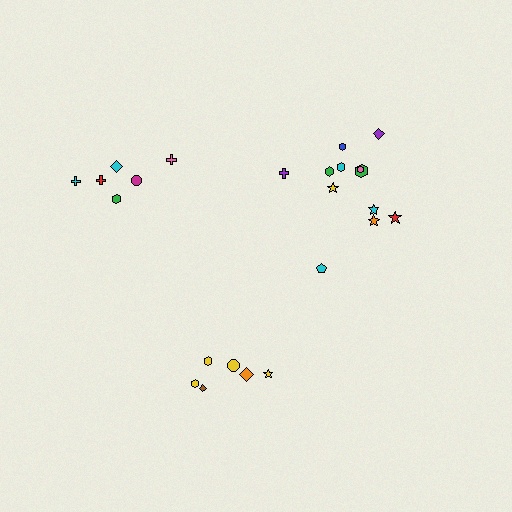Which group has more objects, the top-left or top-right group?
The top-right group.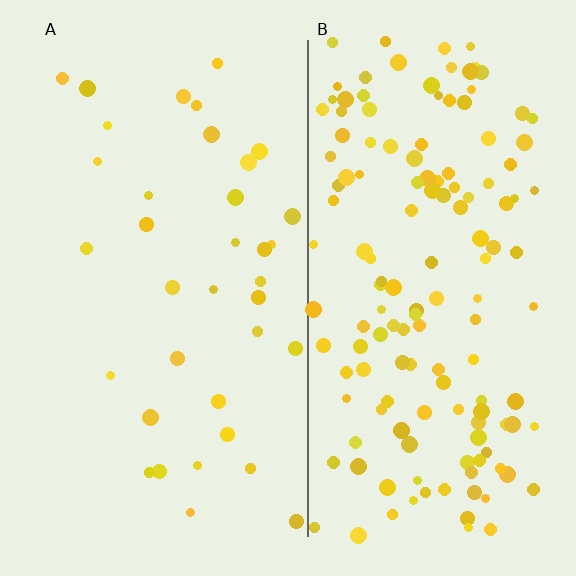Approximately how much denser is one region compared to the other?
Approximately 4.1× — region B over region A.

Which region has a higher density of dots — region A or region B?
B (the right).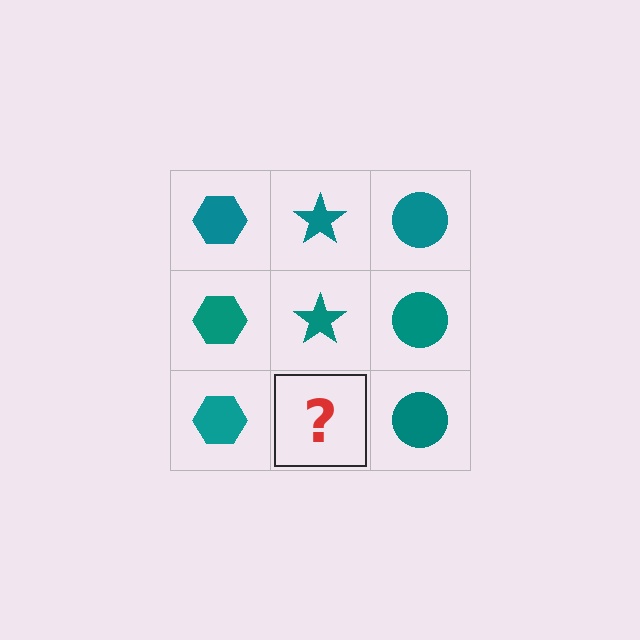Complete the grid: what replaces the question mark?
The question mark should be replaced with a teal star.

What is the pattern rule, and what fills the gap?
The rule is that each column has a consistent shape. The gap should be filled with a teal star.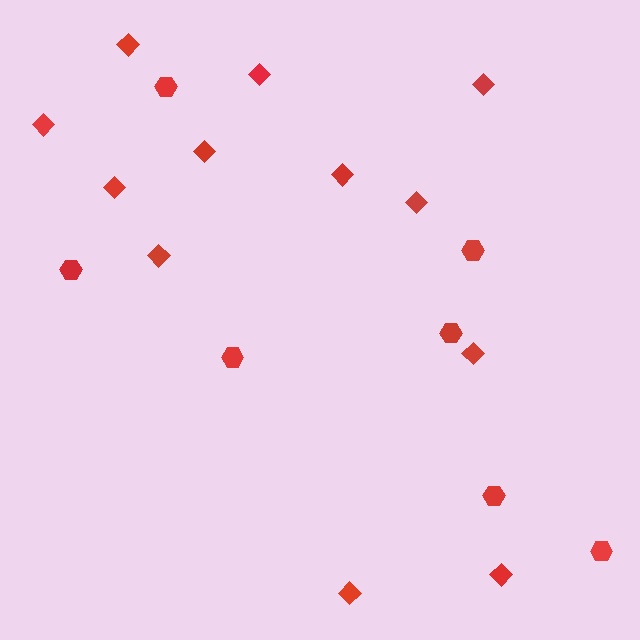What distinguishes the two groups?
There are 2 groups: one group of diamonds (12) and one group of hexagons (7).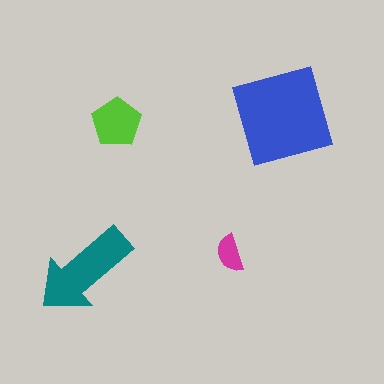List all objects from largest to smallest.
The blue diamond, the teal arrow, the lime pentagon, the magenta semicircle.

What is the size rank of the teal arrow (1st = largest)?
2nd.